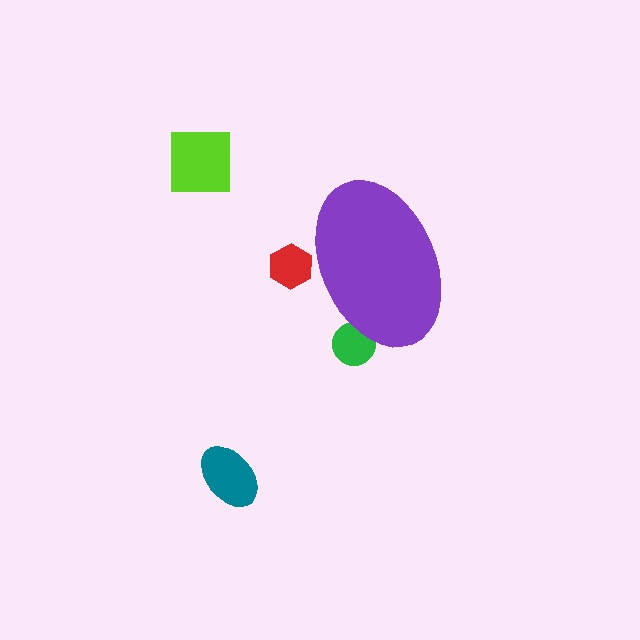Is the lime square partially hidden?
No, the lime square is fully visible.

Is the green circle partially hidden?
Yes, the green circle is partially hidden behind the purple ellipse.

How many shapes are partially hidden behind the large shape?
2 shapes are partially hidden.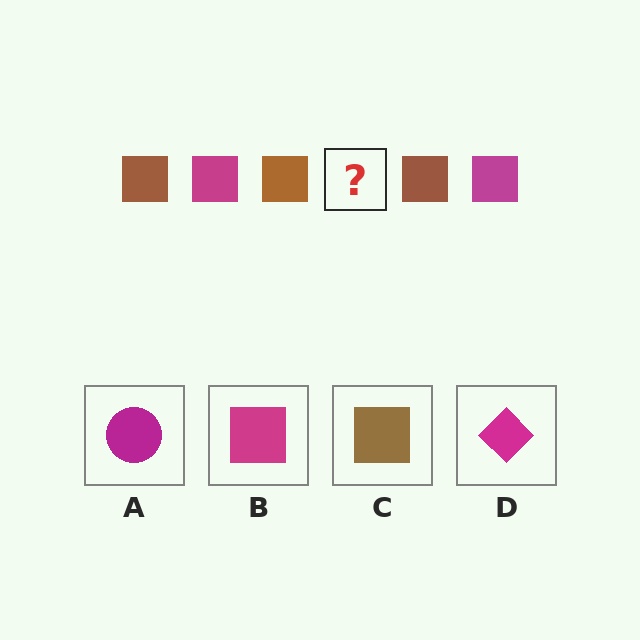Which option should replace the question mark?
Option B.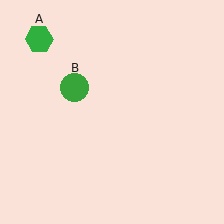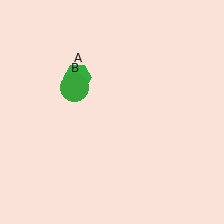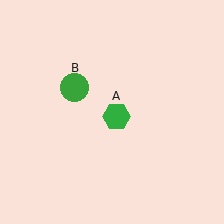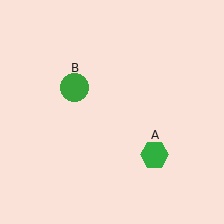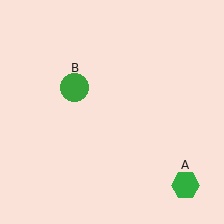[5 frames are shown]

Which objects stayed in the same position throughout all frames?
Green circle (object B) remained stationary.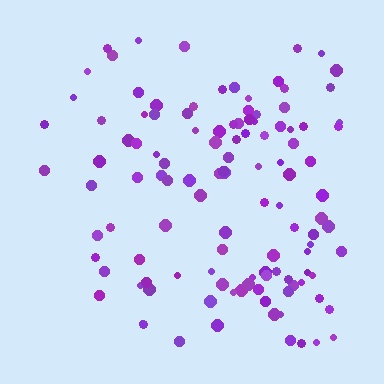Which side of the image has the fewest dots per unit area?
The left.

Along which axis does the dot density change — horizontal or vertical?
Horizontal.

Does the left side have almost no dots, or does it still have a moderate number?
Still a moderate number, just noticeably fewer than the right.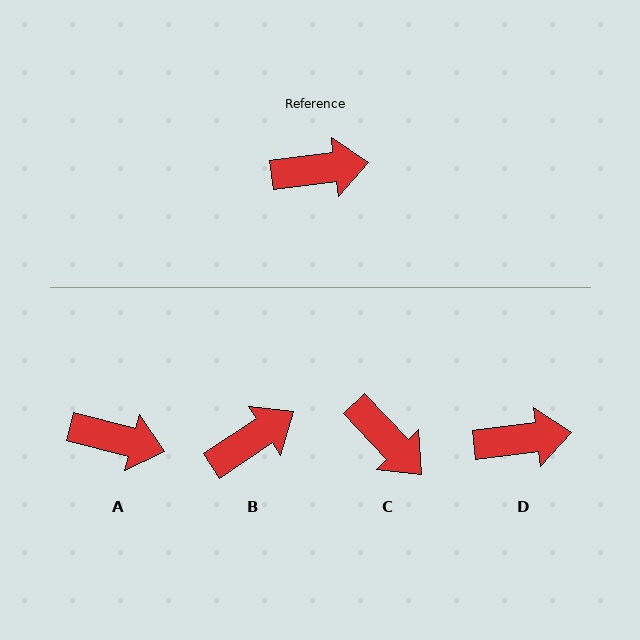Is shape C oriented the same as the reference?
No, it is off by about 53 degrees.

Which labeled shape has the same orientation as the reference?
D.